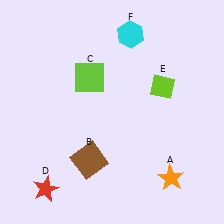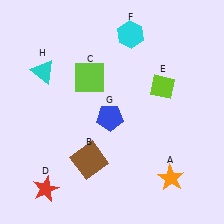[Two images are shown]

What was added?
A blue pentagon (G), a cyan triangle (H) were added in Image 2.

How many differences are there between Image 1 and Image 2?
There are 2 differences between the two images.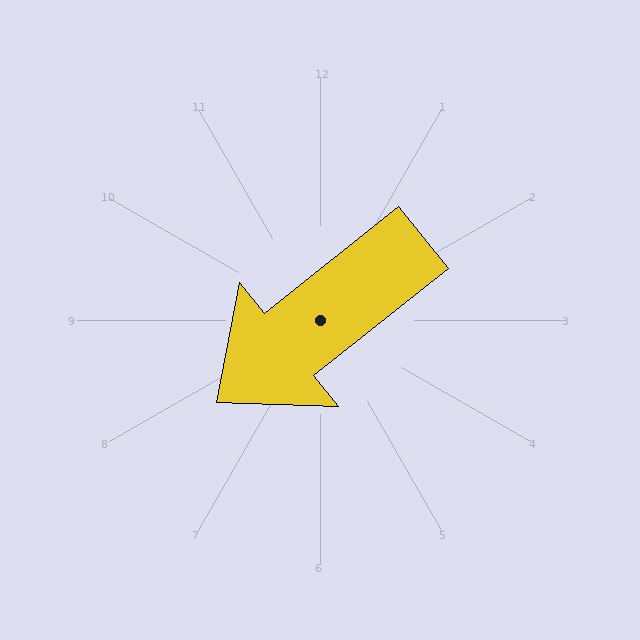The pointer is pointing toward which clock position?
Roughly 8 o'clock.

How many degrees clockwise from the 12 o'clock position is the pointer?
Approximately 232 degrees.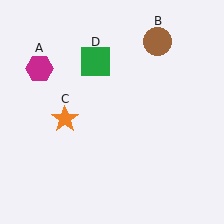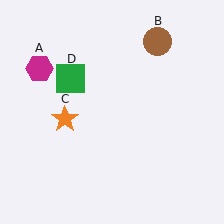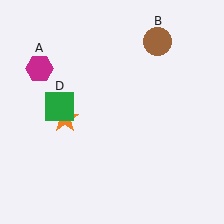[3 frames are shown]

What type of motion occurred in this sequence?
The green square (object D) rotated counterclockwise around the center of the scene.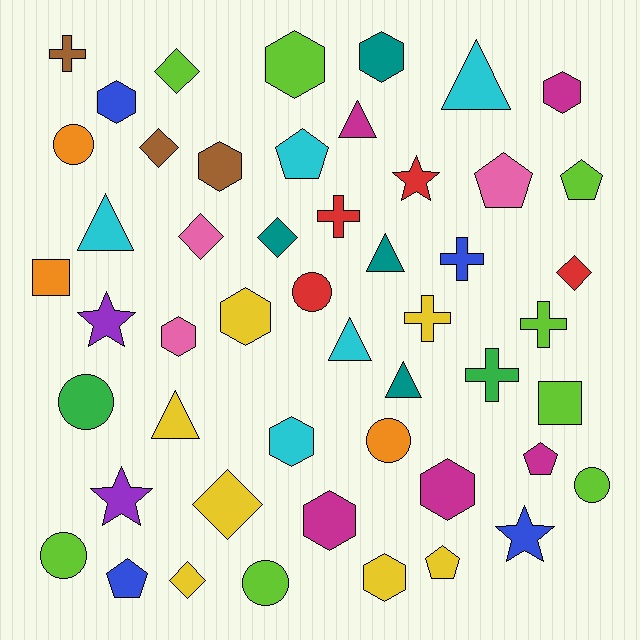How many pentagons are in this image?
There are 6 pentagons.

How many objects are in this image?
There are 50 objects.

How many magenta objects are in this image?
There are 5 magenta objects.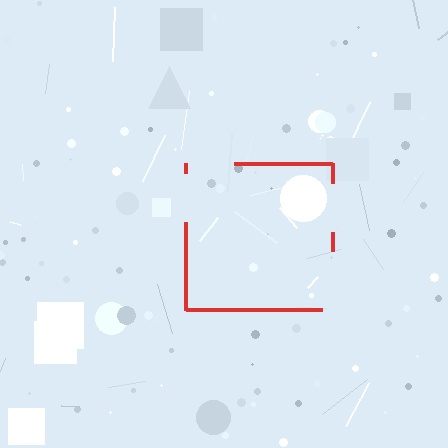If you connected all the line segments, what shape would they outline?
They would outline a square.